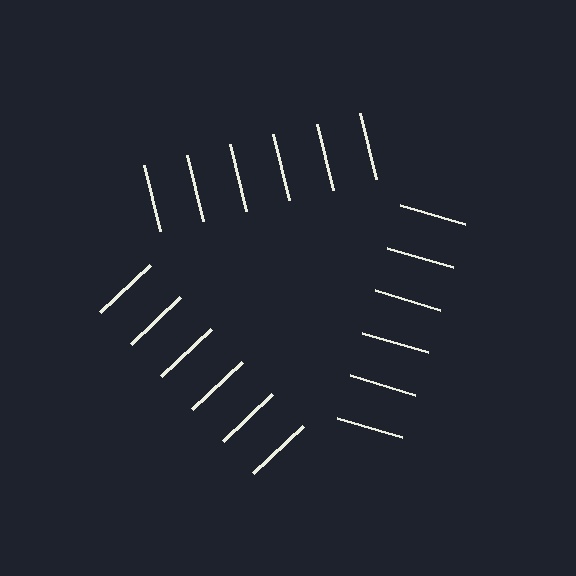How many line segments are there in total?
18 — 6 along each of the 3 edges.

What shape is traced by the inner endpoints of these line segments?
An illusory triangle — the line segments terminate on its edges but no continuous stroke is drawn.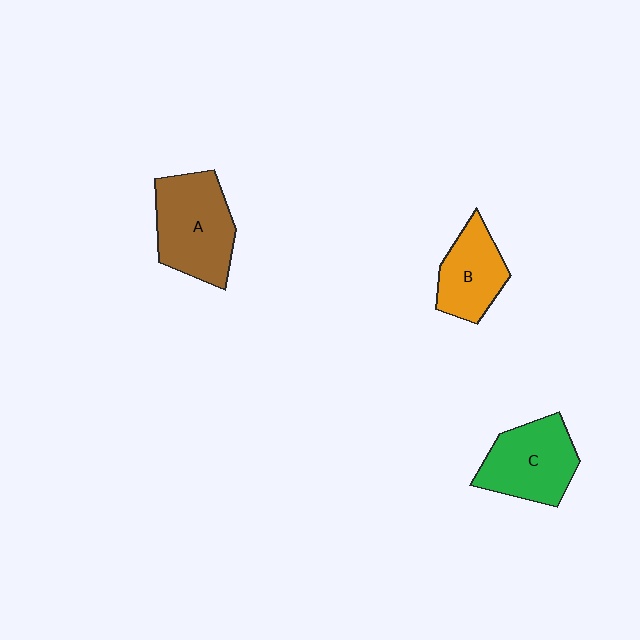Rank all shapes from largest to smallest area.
From largest to smallest: A (brown), C (green), B (orange).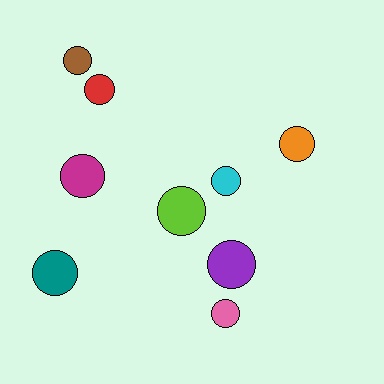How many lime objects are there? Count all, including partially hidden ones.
There is 1 lime object.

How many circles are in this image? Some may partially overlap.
There are 9 circles.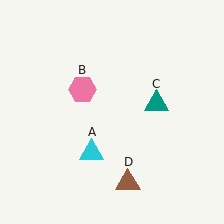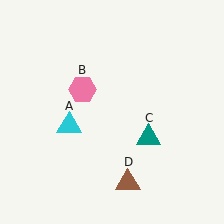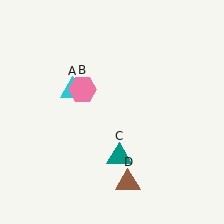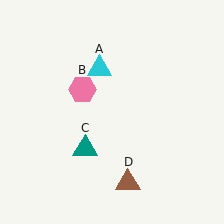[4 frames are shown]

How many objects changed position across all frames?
2 objects changed position: cyan triangle (object A), teal triangle (object C).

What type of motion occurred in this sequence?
The cyan triangle (object A), teal triangle (object C) rotated clockwise around the center of the scene.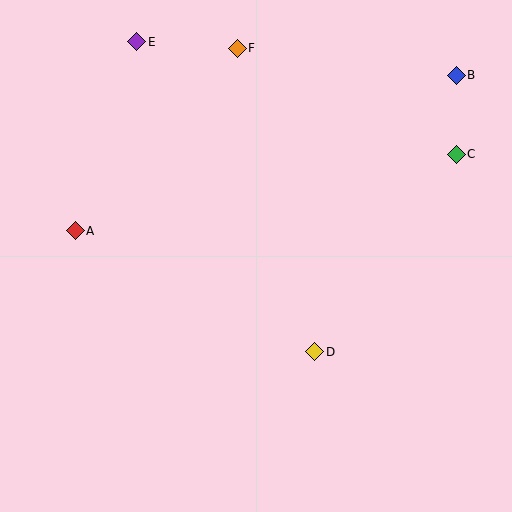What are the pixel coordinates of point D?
Point D is at (315, 352).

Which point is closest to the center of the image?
Point D at (315, 352) is closest to the center.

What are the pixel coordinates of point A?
Point A is at (75, 231).